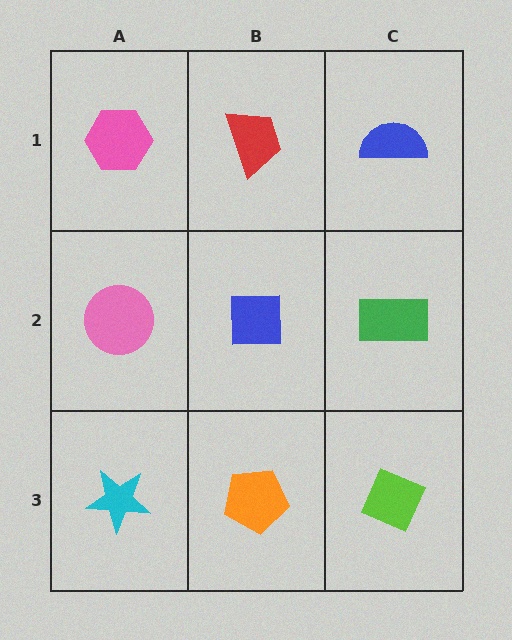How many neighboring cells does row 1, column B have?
3.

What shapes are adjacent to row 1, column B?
A blue square (row 2, column B), a pink hexagon (row 1, column A), a blue semicircle (row 1, column C).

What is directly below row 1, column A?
A pink circle.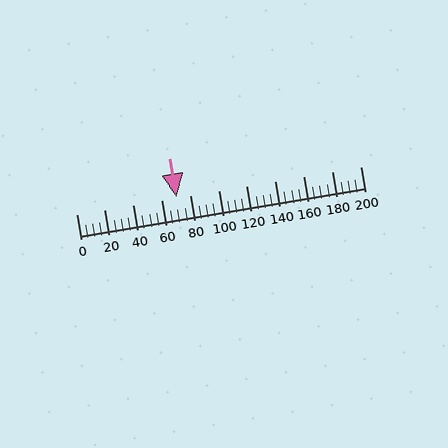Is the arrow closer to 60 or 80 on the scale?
The arrow is closer to 80.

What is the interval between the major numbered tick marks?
The major tick marks are spaced 20 units apart.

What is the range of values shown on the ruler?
The ruler shows values from 0 to 200.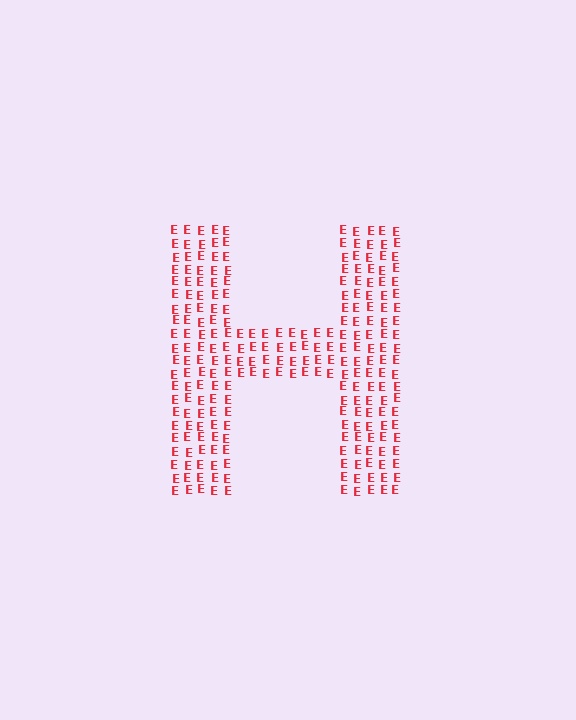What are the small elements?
The small elements are letter E's.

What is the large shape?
The large shape is the letter H.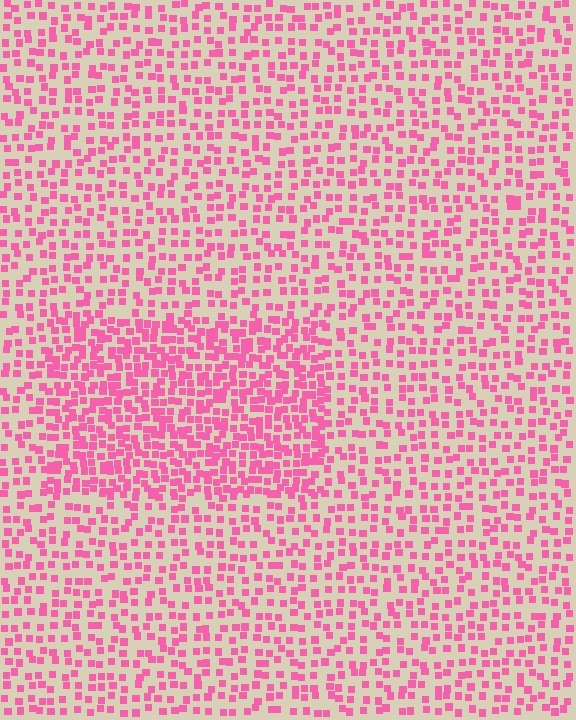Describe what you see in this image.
The image contains small pink elements arranged at two different densities. A rectangle-shaped region is visible where the elements are more densely packed than the surrounding area.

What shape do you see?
I see a rectangle.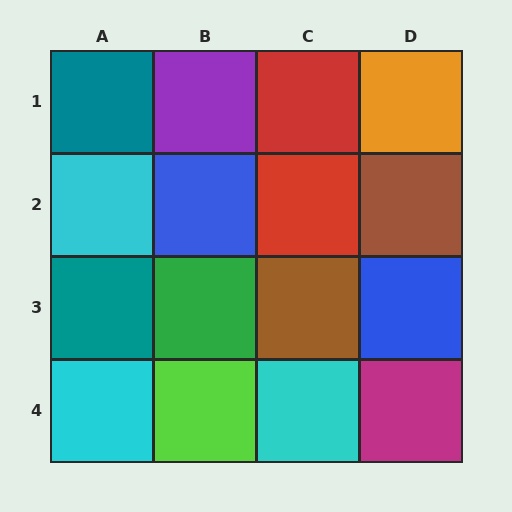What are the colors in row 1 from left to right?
Teal, purple, red, orange.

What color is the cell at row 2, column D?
Brown.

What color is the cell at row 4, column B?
Lime.